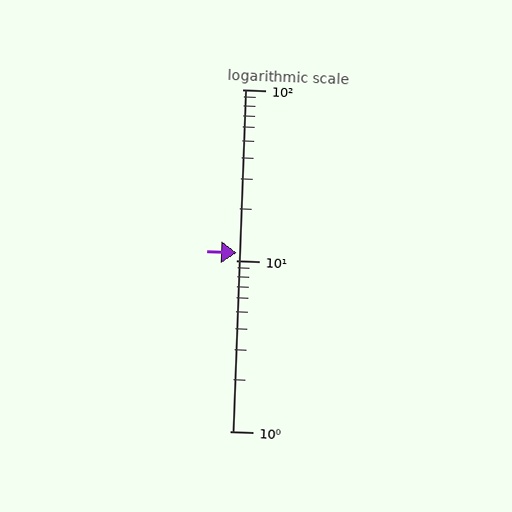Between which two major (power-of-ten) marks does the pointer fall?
The pointer is between 10 and 100.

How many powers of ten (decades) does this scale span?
The scale spans 2 decades, from 1 to 100.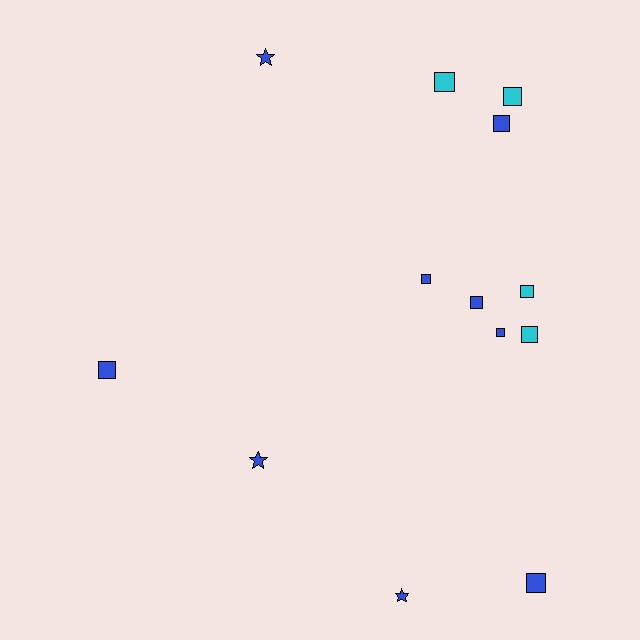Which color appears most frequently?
Blue, with 9 objects.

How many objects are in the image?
There are 13 objects.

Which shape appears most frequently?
Square, with 10 objects.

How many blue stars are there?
There are 3 blue stars.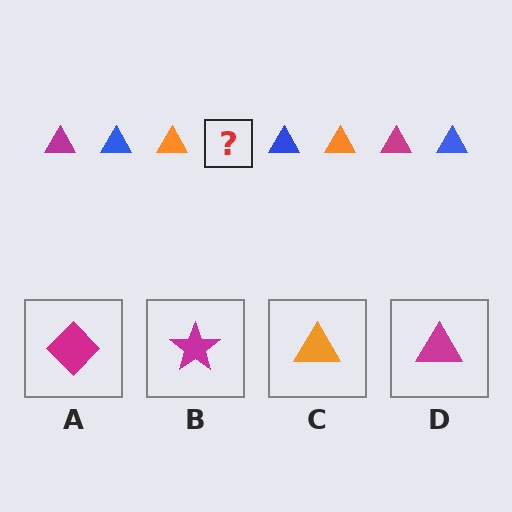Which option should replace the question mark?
Option D.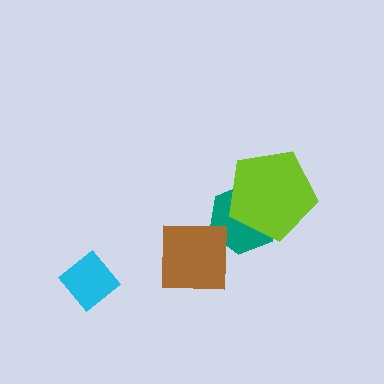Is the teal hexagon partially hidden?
Yes, it is partially covered by another shape.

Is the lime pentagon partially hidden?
No, no other shape covers it.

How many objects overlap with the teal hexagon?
1 object overlaps with the teal hexagon.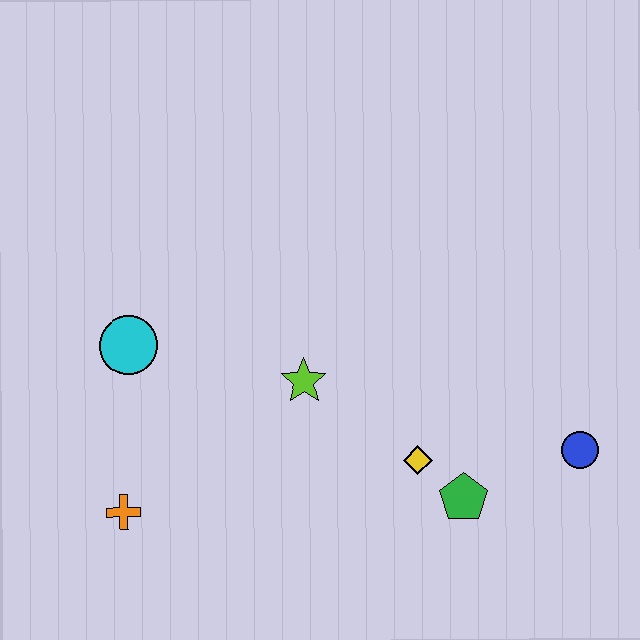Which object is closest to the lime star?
The yellow diamond is closest to the lime star.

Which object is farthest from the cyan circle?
The blue circle is farthest from the cyan circle.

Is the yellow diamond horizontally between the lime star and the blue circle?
Yes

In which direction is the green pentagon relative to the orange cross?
The green pentagon is to the right of the orange cross.